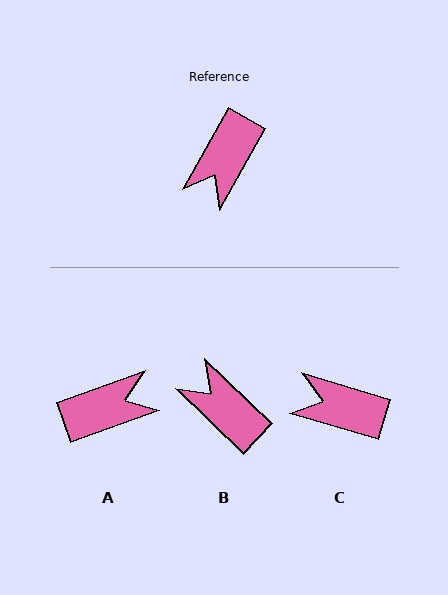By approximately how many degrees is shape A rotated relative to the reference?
Approximately 139 degrees counter-clockwise.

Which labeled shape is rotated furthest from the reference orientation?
A, about 139 degrees away.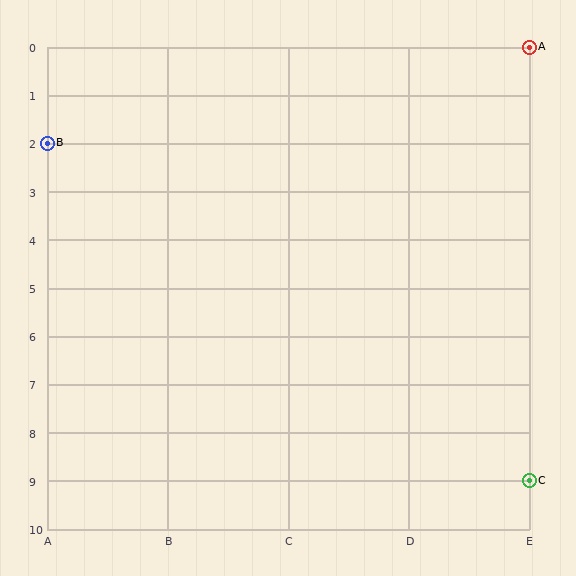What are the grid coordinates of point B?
Point B is at grid coordinates (A, 2).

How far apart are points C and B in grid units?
Points C and B are 4 columns and 7 rows apart (about 8.1 grid units diagonally).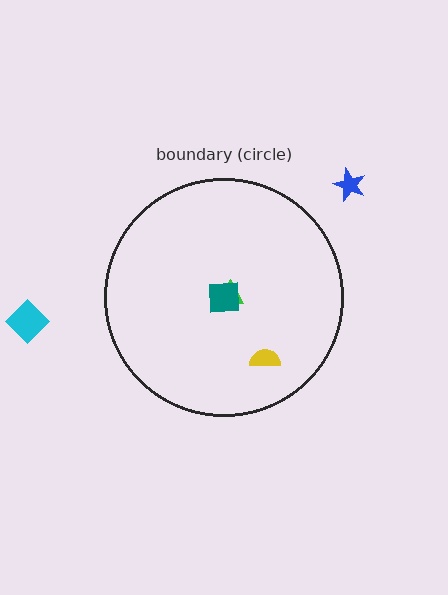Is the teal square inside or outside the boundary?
Inside.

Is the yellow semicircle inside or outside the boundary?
Inside.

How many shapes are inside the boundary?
3 inside, 2 outside.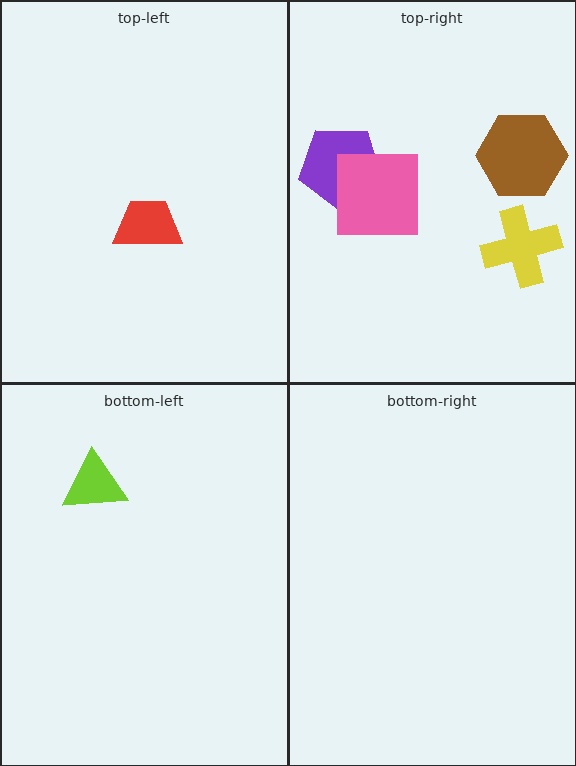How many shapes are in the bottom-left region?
1.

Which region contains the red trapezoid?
The top-left region.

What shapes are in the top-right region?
The purple pentagon, the pink square, the yellow cross, the brown hexagon.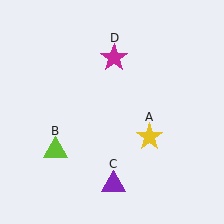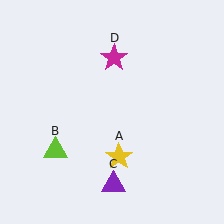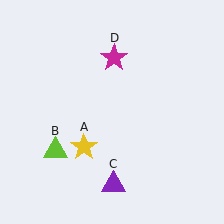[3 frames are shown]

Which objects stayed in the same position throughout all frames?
Lime triangle (object B) and purple triangle (object C) and magenta star (object D) remained stationary.